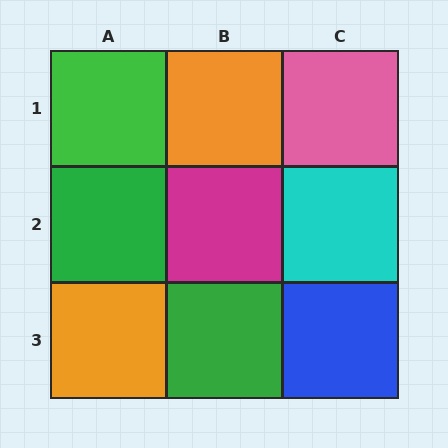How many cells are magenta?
1 cell is magenta.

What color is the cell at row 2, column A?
Green.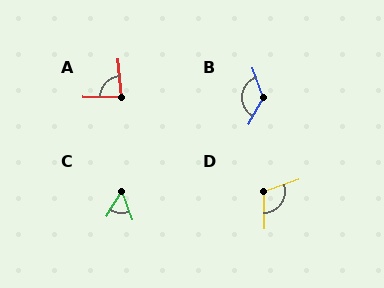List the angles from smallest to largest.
C (51°), A (83°), D (109°), B (132°).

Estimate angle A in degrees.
Approximately 83 degrees.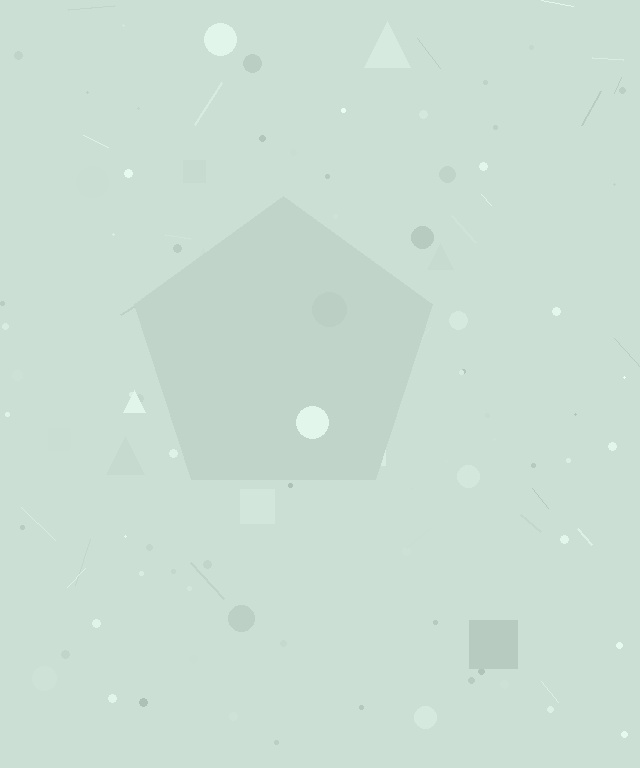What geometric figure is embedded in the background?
A pentagon is embedded in the background.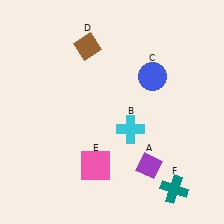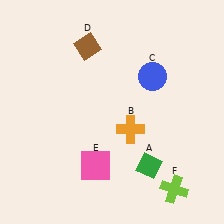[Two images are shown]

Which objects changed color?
A changed from purple to green. B changed from cyan to orange. F changed from teal to lime.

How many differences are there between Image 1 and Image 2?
There are 3 differences between the two images.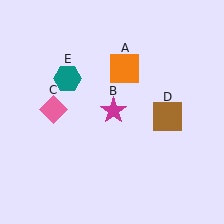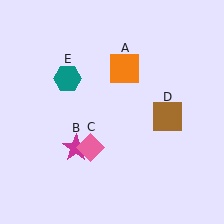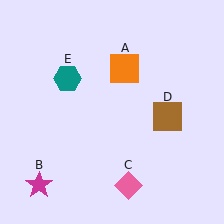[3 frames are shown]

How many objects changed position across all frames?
2 objects changed position: magenta star (object B), pink diamond (object C).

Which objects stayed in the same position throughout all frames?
Orange square (object A) and brown square (object D) and teal hexagon (object E) remained stationary.